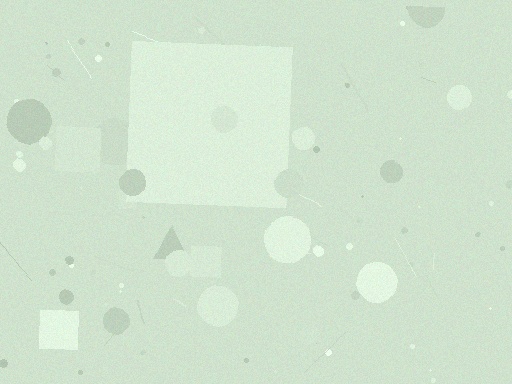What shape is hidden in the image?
A square is hidden in the image.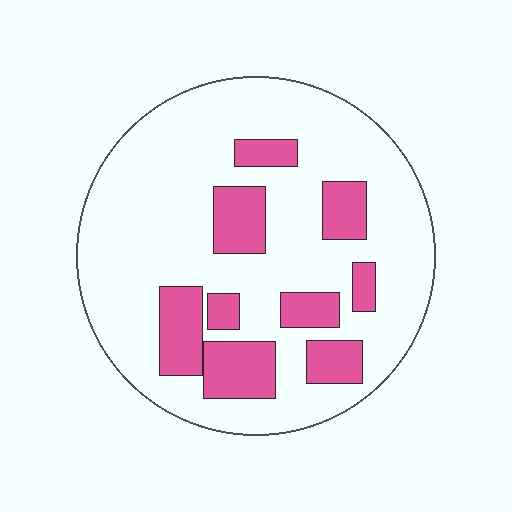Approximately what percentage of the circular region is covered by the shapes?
Approximately 25%.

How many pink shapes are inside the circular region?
9.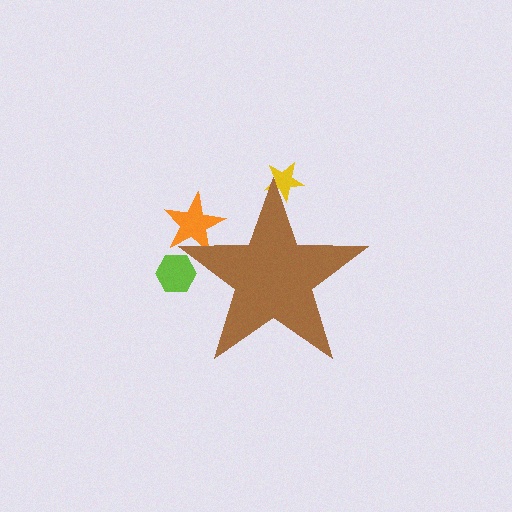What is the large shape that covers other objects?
A brown star.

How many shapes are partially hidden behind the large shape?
3 shapes are partially hidden.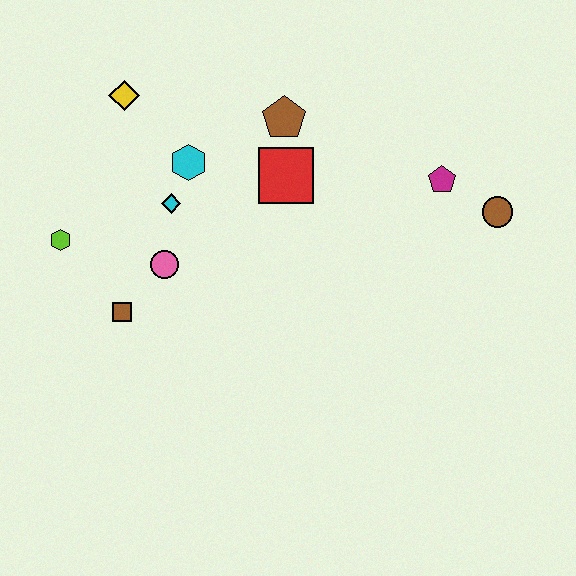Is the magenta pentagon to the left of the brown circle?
Yes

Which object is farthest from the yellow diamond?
The brown circle is farthest from the yellow diamond.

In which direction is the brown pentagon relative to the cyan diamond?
The brown pentagon is to the right of the cyan diamond.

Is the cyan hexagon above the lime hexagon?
Yes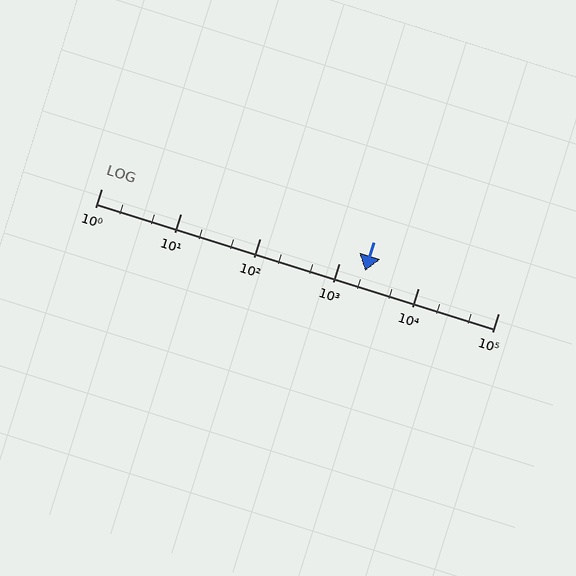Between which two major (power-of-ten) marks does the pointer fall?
The pointer is between 1000 and 10000.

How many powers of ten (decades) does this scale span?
The scale spans 5 decades, from 1 to 100000.